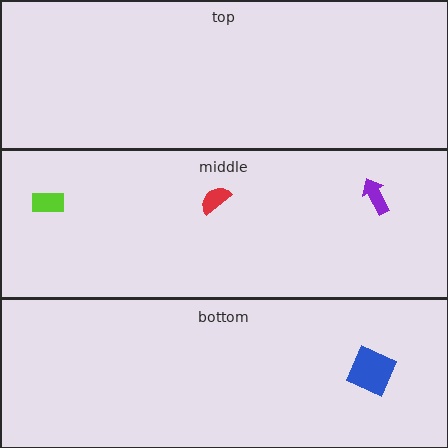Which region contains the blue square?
The bottom region.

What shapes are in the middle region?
The purple arrow, the lime rectangle, the red semicircle.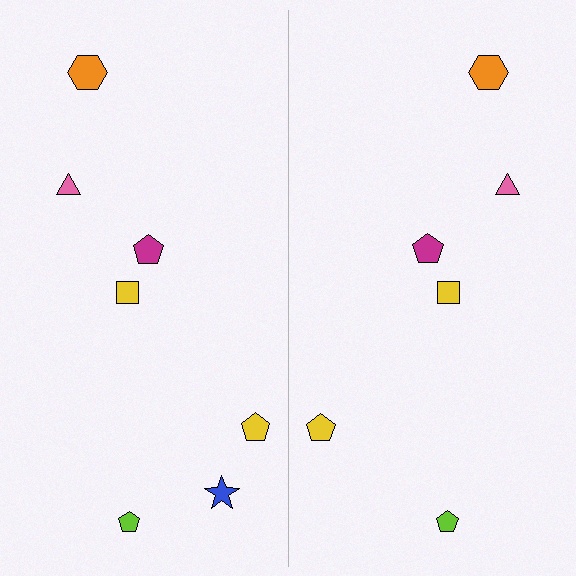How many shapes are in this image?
There are 13 shapes in this image.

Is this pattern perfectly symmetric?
No, the pattern is not perfectly symmetric. A blue star is missing from the right side.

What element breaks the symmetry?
A blue star is missing from the right side.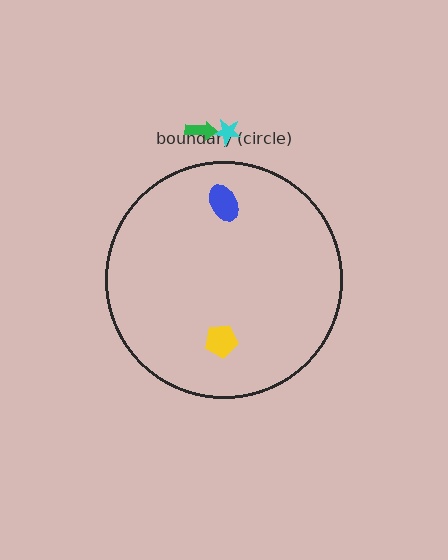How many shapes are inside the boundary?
2 inside, 2 outside.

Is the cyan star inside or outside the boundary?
Outside.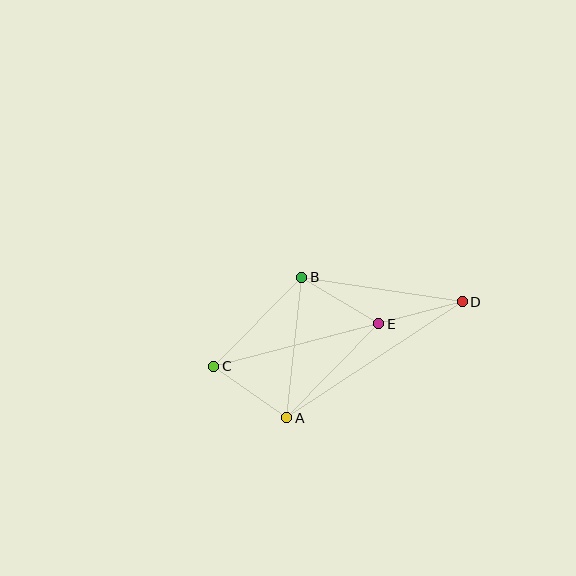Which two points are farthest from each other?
Points C and D are farthest from each other.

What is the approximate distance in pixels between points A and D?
The distance between A and D is approximately 210 pixels.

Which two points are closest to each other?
Points D and E are closest to each other.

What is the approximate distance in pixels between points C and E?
The distance between C and E is approximately 170 pixels.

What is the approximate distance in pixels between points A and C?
The distance between A and C is approximately 89 pixels.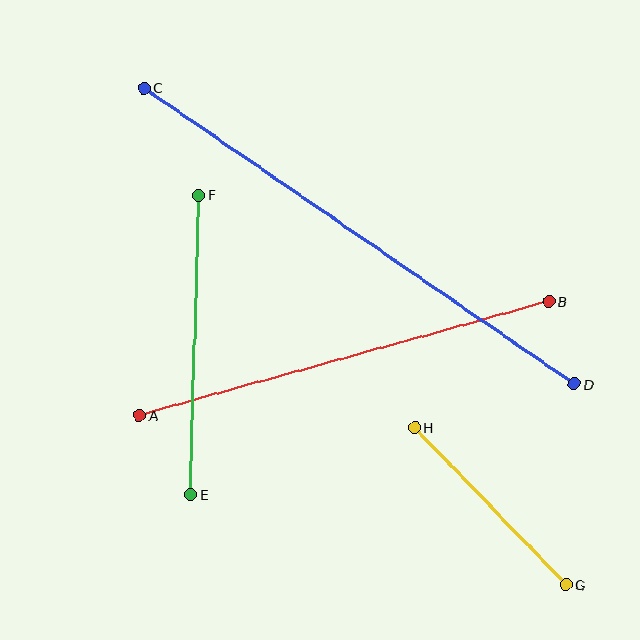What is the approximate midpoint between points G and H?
The midpoint is at approximately (490, 506) pixels.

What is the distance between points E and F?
The distance is approximately 300 pixels.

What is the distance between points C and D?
The distance is approximately 523 pixels.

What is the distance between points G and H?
The distance is approximately 219 pixels.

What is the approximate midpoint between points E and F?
The midpoint is at approximately (195, 345) pixels.